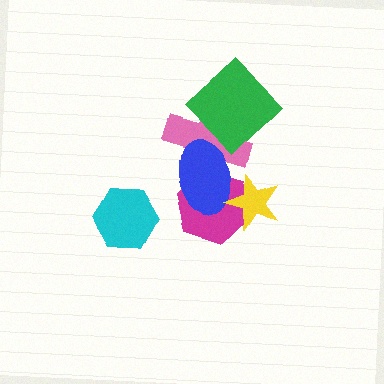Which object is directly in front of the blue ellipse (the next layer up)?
The green diamond is directly in front of the blue ellipse.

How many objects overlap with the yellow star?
2 objects overlap with the yellow star.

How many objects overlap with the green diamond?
2 objects overlap with the green diamond.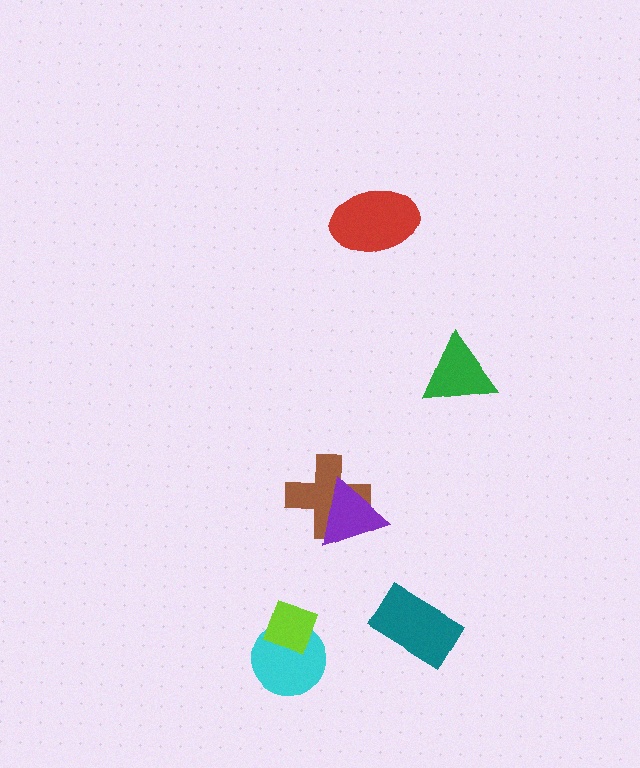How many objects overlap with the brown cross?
1 object overlaps with the brown cross.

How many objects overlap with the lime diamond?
1 object overlaps with the lime diamond.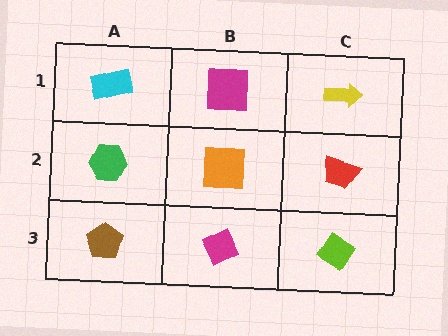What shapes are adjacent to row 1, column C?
A red trapezoid (row 2, column C), a magenta square (row 1, column B).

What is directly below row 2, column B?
A magenta diamond.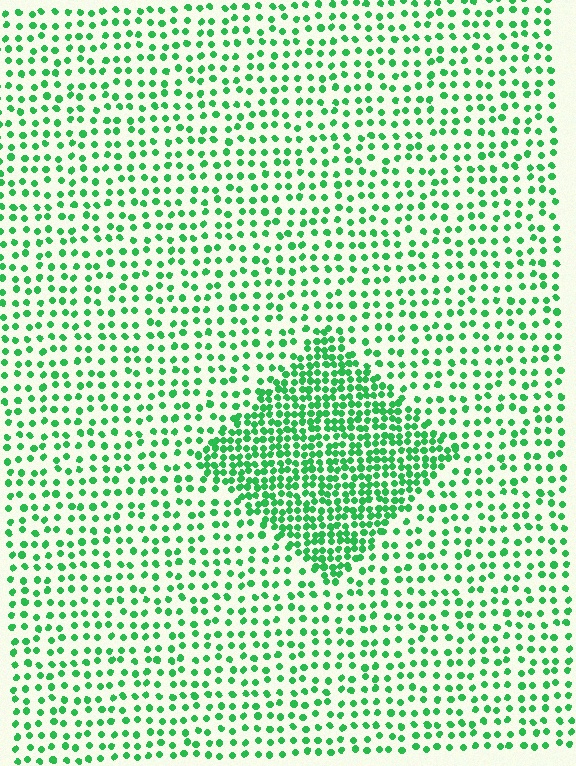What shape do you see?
I see a diamond.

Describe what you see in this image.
The image contains small green elements arranged at two different densities. A diamond-shaped region is visible where the elements are more densely packed than the surrounding area.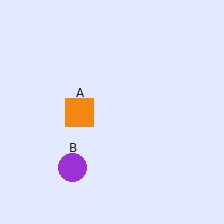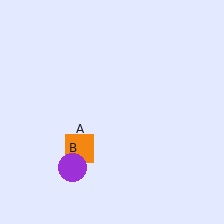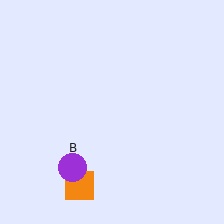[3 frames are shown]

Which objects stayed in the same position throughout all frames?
Purple circle (object B) remained stationary.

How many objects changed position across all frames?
1 object changed position: orange square (object A).